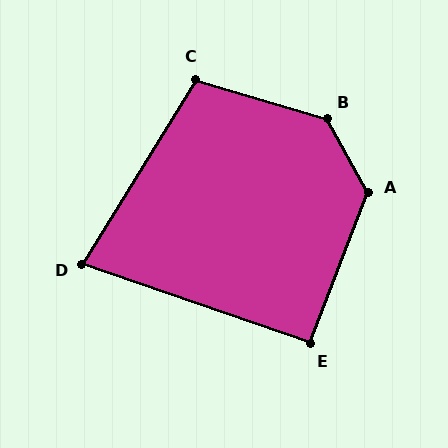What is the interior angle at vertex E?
Approximately 92 degrees (approximately right).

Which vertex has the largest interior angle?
B, at approximately 135 degrees.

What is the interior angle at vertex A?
Approximately 130 degrees (obtuse).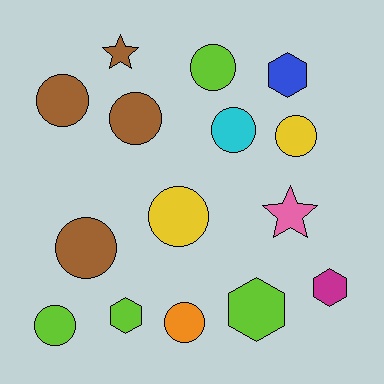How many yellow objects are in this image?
There are 2 yellow objects.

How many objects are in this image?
There are 15 objects.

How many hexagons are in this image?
There are 4 hexagons.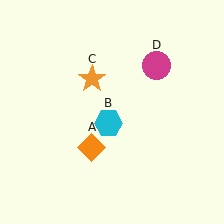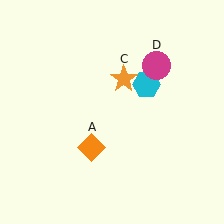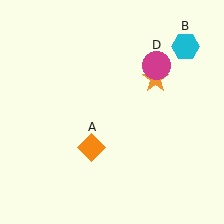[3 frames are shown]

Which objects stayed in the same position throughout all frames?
Orange diamond (object A) and magenta circle (object D) remained stationary.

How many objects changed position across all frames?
2 objects changed position: cyan hexagon (object B), orange star (object C).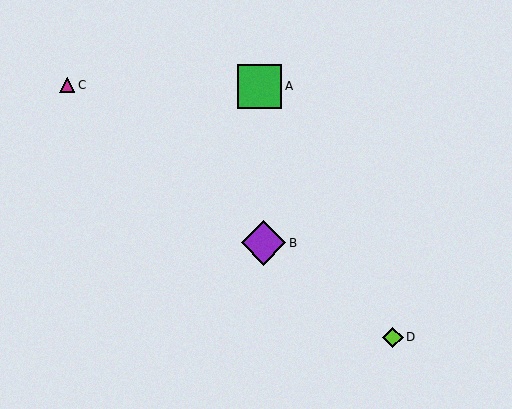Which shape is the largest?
The purple diamond (labeled B) is the largest.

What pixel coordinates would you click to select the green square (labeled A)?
Click at (260, 86) to select the green square A.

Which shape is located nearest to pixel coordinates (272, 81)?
The green square (labeled A) at (260, 86) is nearest to that location.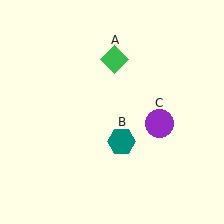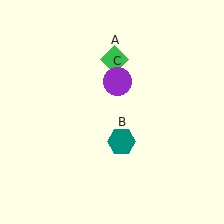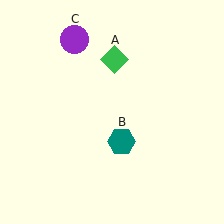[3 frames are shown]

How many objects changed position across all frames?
1 object changed position: purple circle (object C).